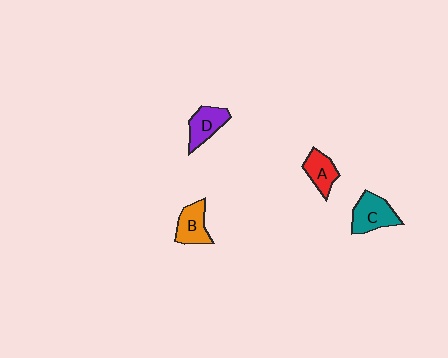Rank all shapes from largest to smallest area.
From largest to smallest: C (teal), D (purple), B (orange), A (red).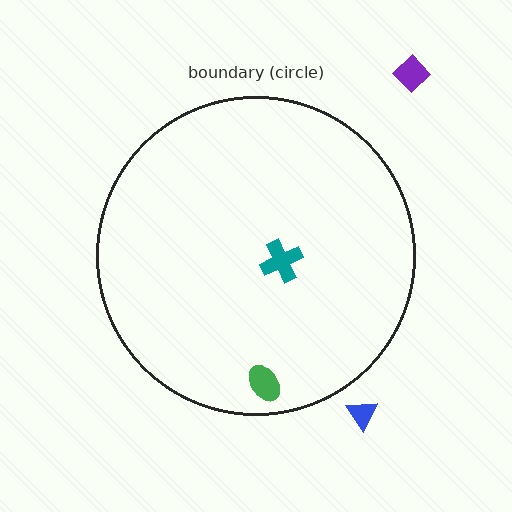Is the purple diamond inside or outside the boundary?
Outside.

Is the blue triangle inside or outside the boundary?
Outside.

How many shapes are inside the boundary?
2 inside, 2 outside.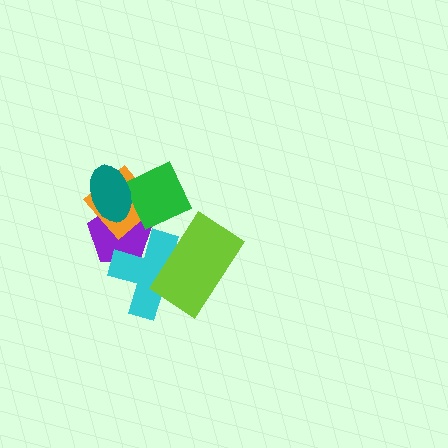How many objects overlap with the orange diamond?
3 objects overlap with the orange diamond.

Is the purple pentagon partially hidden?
Yes, it is partially covered by another shape.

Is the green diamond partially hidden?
Yes, it is partially covered by another shape.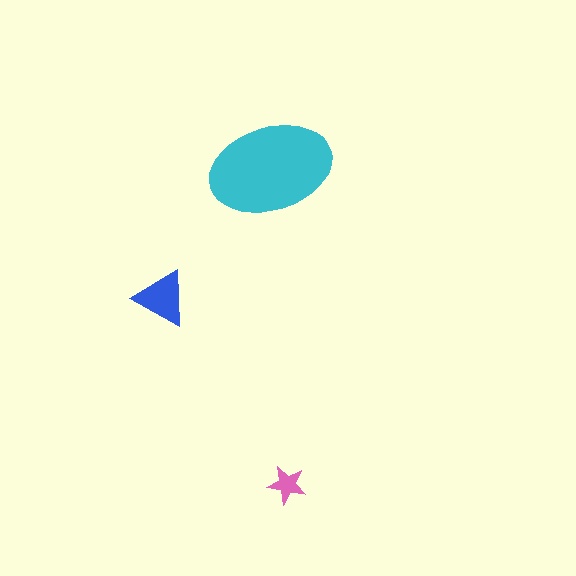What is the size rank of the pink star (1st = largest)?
3rd.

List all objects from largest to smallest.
The cyan ellipse, the blue triangle, the pink star.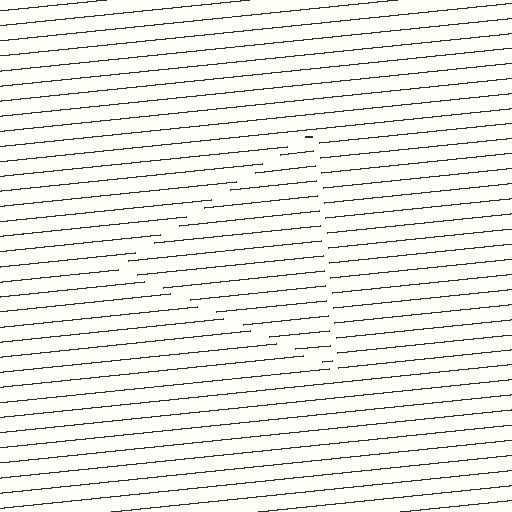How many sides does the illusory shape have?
3 sides — the line-ends trace a triangle.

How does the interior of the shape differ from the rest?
The interior of the shape contains the same grating, shifted by half a period — the contour is defined by the phase discontinuity where line-ends from the inner and outer gratings abut.